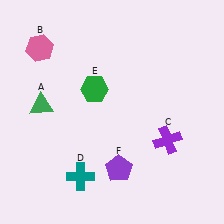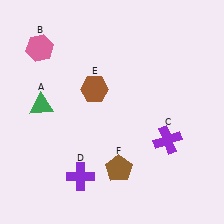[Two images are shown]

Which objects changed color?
D changed from teal to purple. E changed from green to brown. F changed from purple to brown.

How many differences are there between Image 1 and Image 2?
There are 3 differences between the two images.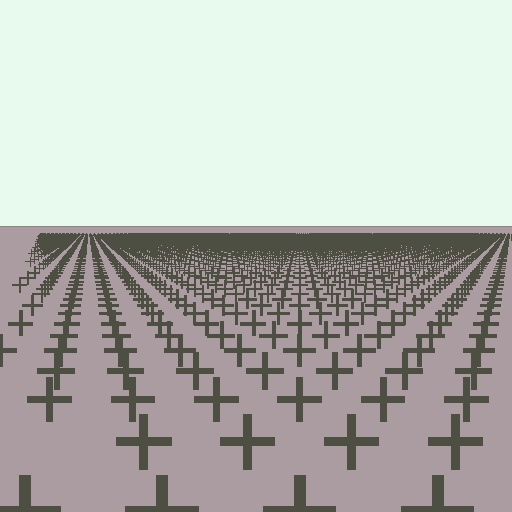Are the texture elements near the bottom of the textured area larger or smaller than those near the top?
Larger. Near the bottom, elements are closer to the viewer and appear at a bigger on-screen size.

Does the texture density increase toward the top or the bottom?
Density increases toward the top.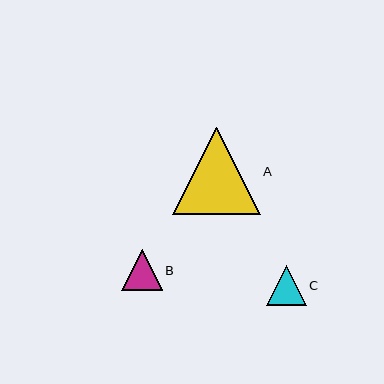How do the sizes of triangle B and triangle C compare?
Triangle B and triangle C are approximately the same size.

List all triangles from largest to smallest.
From largest to smallest: A, B, C.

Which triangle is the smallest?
Triangle C is the smallest with a size of approximately 39 pixels.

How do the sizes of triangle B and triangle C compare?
Triangle B and triangle C are approximately the same size.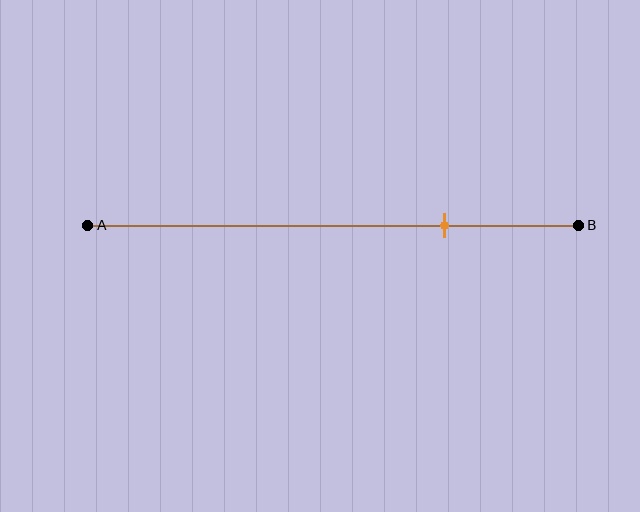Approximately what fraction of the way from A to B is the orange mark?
The orange mark is approximately 75% of the way from A to B.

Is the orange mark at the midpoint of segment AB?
No, the mark is at about 75% from A, not at the 50% midpoint.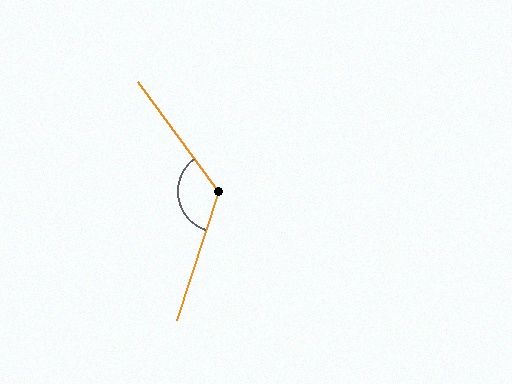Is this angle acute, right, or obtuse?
It is obtuse.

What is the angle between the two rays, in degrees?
Approximately 126 degrees.